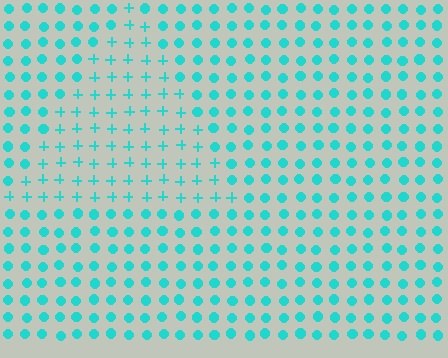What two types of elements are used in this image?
The image uses plus signs inside the triangle region and circles outside it.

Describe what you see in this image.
The image is filled with small cyan elements arranged in a uniform grid. A triangle-shaped region contains plus signs, while the surrounding area contains circles. The boundary is defined purely by the change in element shape.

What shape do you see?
I see a triangle.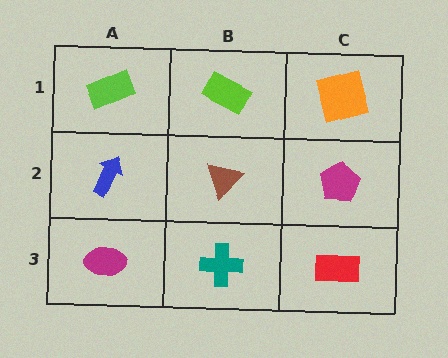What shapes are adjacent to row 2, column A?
A lime rectangle (row 1, column A), a magenta ellipse (row 3, column A), a brown triangle (row 2, column B).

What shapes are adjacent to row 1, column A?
A blue arrow (row 2, column A), a lime rectangle (row 1, column B).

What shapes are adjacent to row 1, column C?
A magenta pentagon (row 2, column C), a lime rectangle (row 1, column B).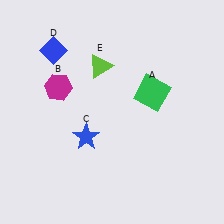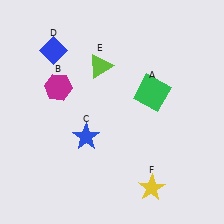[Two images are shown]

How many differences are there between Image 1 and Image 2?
There is 1 difference between the two images.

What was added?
A yellow star (F) was added in Image 2.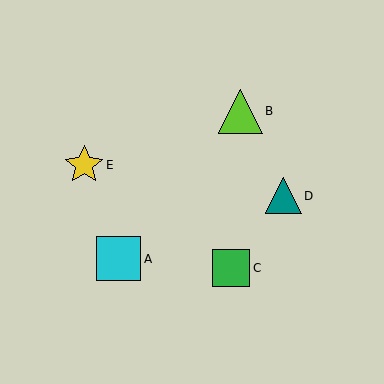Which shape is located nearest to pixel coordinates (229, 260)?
The green square (labeled C) at (231, 268) is nearest to that location.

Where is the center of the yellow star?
The center of the yellow star is at (84, 165).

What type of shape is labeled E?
Shape E is a yellow star.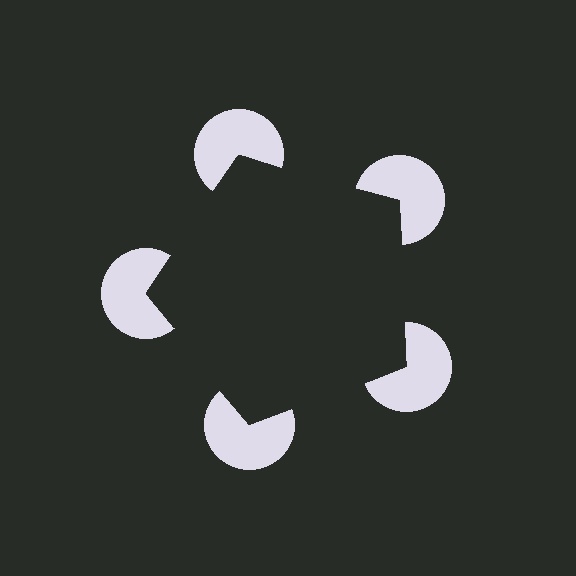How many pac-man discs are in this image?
There are 5 — one at each vertex of the illusory pentagon.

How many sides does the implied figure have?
5 sides.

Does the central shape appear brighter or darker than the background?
It typically appears slightly darker than the background, even though no actual brightness change is drawn.